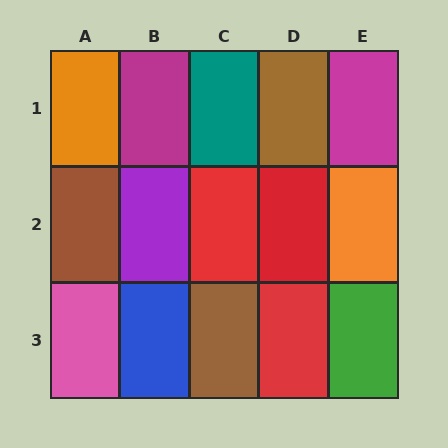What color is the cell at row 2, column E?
Orange.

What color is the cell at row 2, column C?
Red.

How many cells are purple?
1 cell is purple.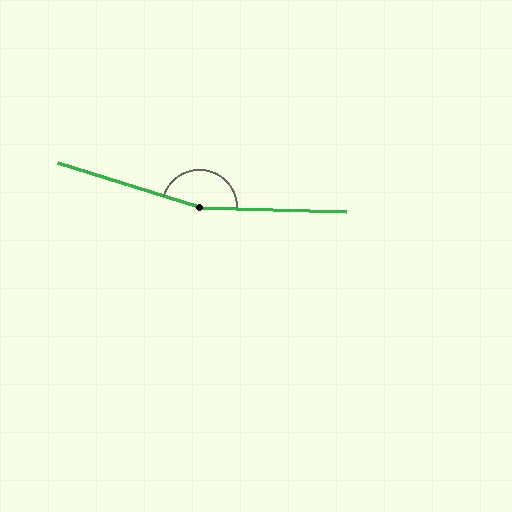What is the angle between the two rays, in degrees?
Approximately 165 degrees.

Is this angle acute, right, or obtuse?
It is obtuse.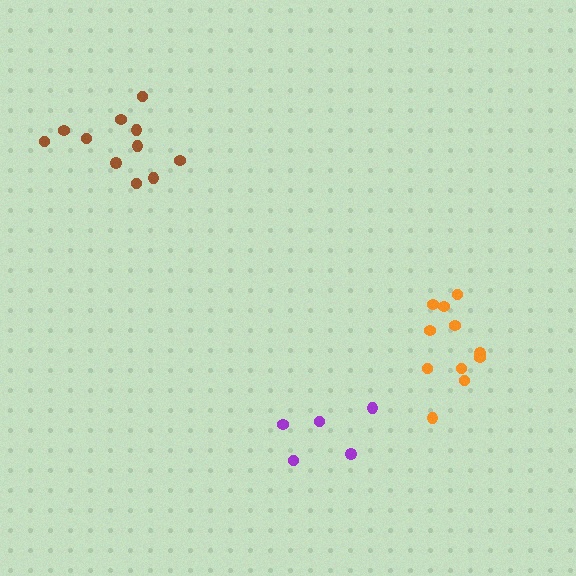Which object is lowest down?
The purple cluster is bottommost.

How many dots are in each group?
Group 1: 5 dots, Group 2: 11 dots, Group 3: 11 dots (27 total).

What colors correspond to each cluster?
The clusters are colored: purple, brown, orange.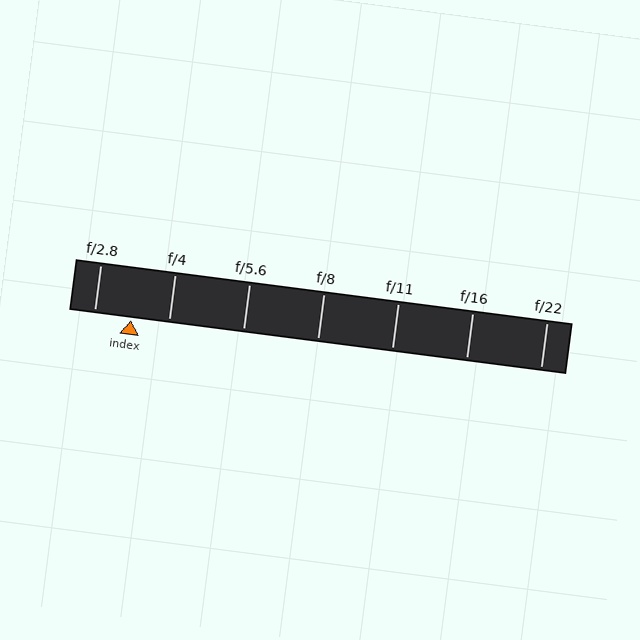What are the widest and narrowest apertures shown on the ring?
The widest aperture shown is f/2.8 and the narrowest is f/22.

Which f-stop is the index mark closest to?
The index mark is closest to f/2.8.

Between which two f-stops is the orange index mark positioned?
The index mark is between f/2.8 and f/4.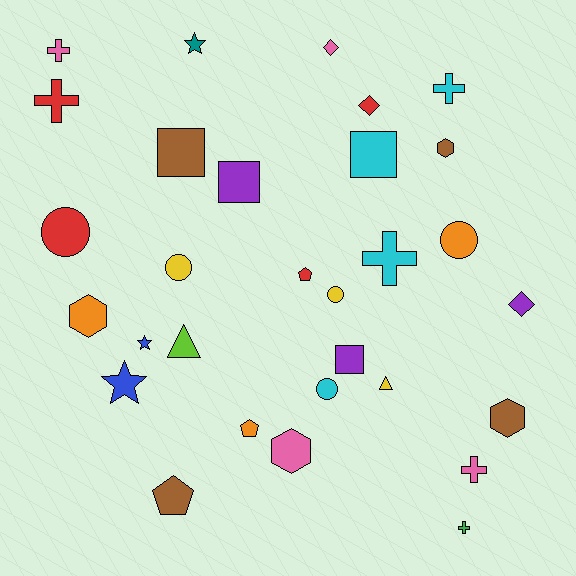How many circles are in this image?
There are 5 circles.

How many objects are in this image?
There are 30 objects.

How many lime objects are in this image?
There is 1 lime object.